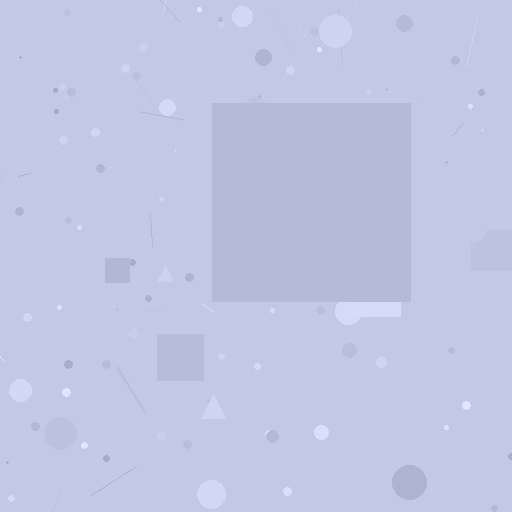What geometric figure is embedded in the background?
A square is embedded in the background.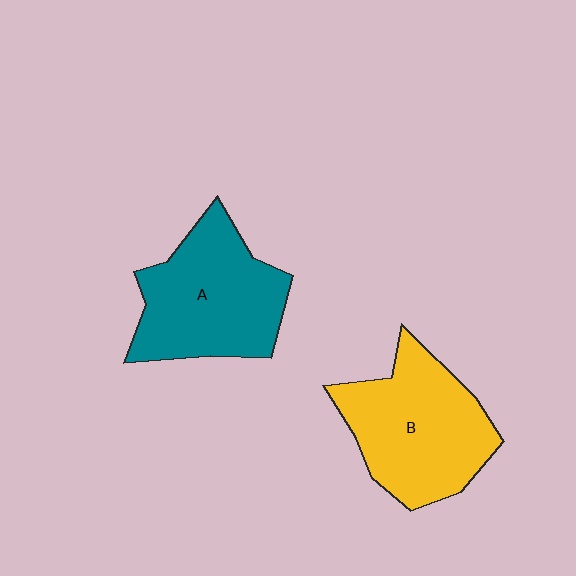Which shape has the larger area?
Shape B (yellow).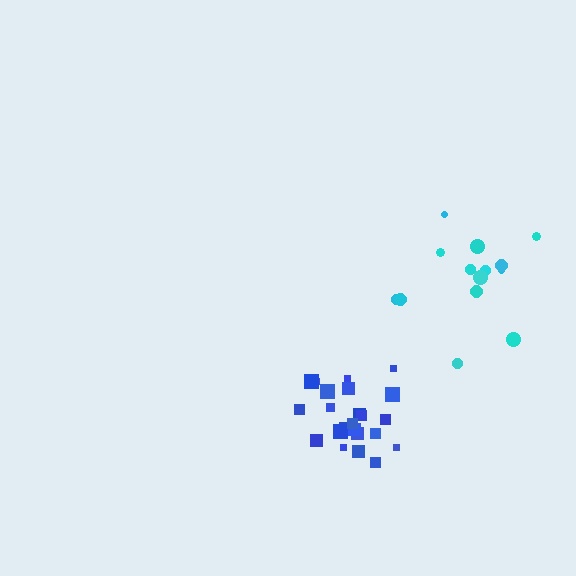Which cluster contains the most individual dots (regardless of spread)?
Blue (23).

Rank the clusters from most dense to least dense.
blue, cyan.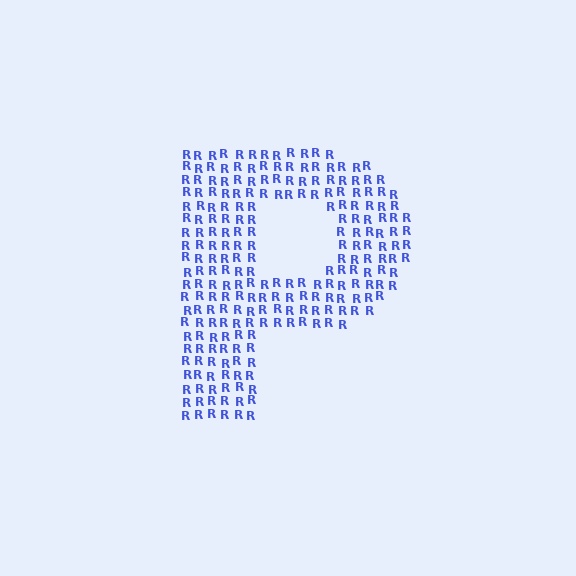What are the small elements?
The small elements are letter R's.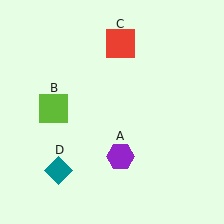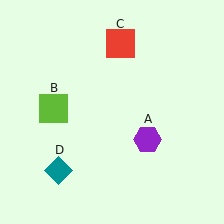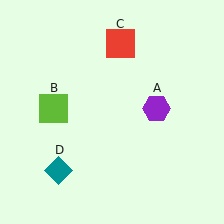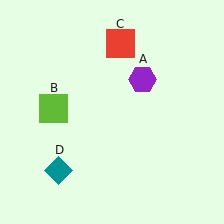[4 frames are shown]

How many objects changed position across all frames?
1 object changed position: purple hexagon (object A).